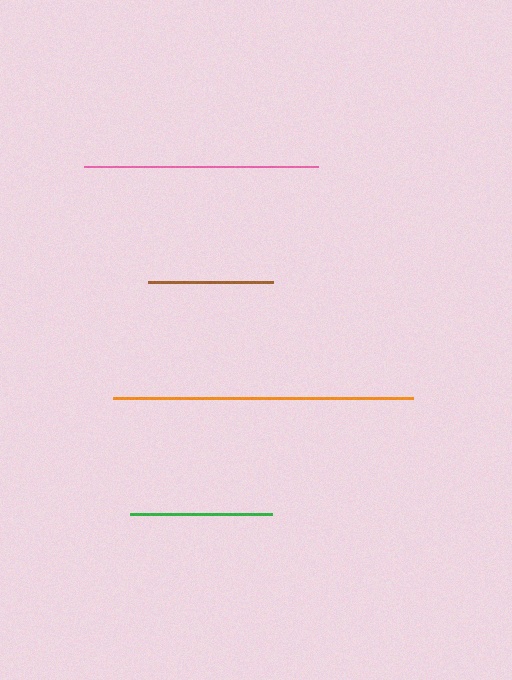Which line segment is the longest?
The orange line is the longest at approximately 300 pixels.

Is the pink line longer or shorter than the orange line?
The orange line is longer than the pink line.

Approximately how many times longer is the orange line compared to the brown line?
The orange line is approximately 2.4 times the length of the brown line.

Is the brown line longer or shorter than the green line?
The green line is longer than the brown line.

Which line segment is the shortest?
The brown line is the shortest at approximately 125 pixels.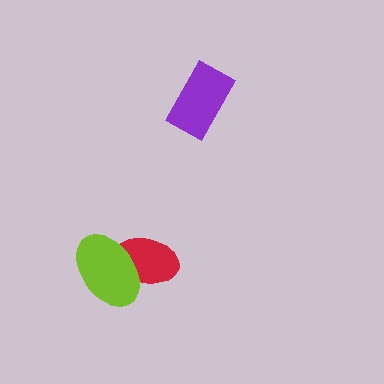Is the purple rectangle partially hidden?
No, no other shape covers it.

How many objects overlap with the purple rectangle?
0 objects overlap with the purple rectangle.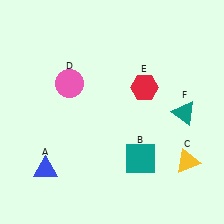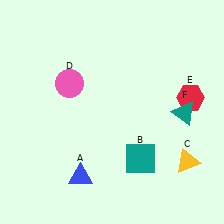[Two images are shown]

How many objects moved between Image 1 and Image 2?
2 objects moved between the two images.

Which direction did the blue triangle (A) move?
The blue triangle (A) moved right.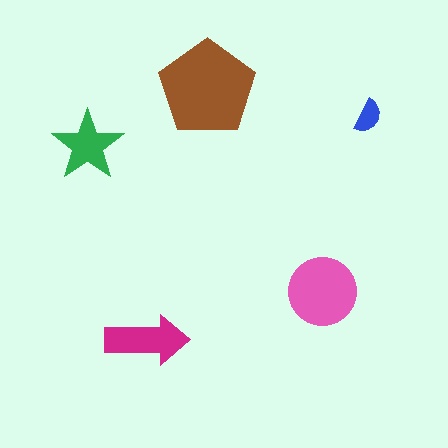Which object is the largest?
The brown pentagon.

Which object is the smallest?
The blue semicircle.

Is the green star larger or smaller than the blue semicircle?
Larger.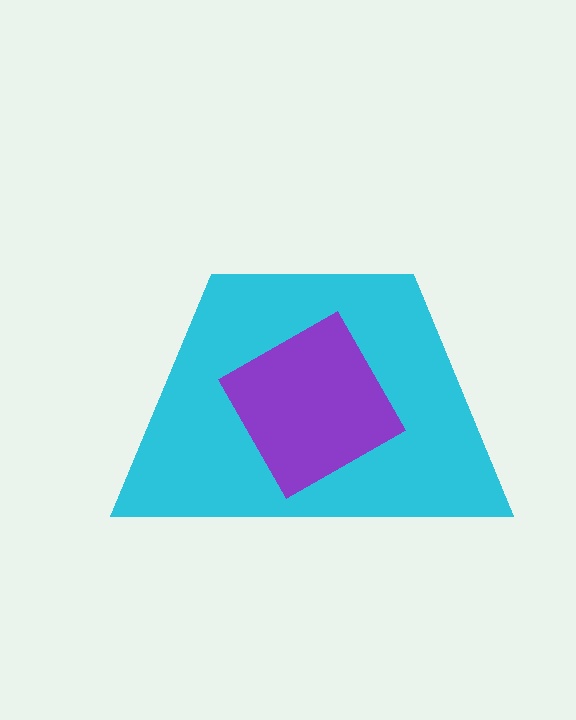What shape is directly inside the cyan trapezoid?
The purple diamond.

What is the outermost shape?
The cyan trapezoid.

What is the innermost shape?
The purple diamond.